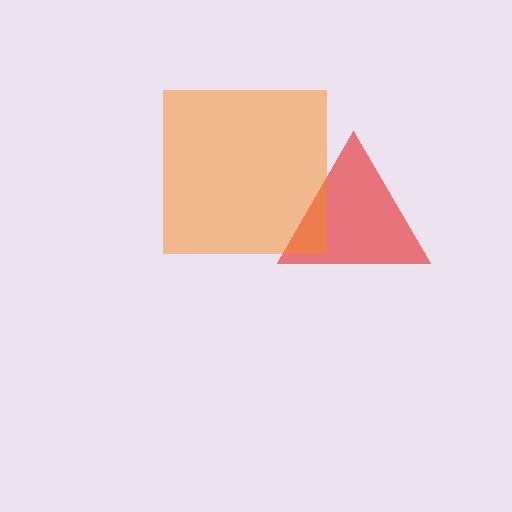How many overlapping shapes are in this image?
There are 2 overlapping shapes in the image.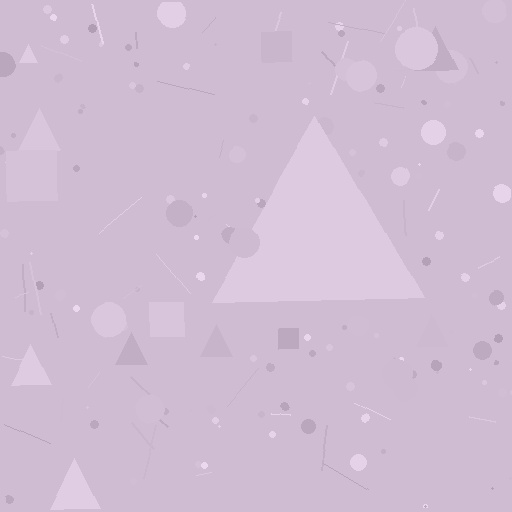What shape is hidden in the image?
A triangle is hidden in the image.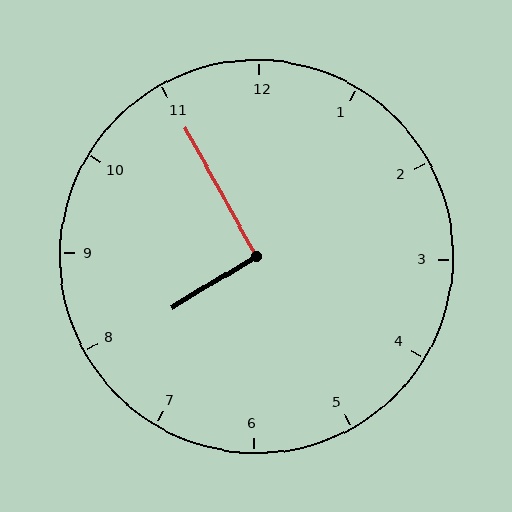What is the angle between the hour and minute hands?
Approximately 92 degrees.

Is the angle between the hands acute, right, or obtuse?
It is right.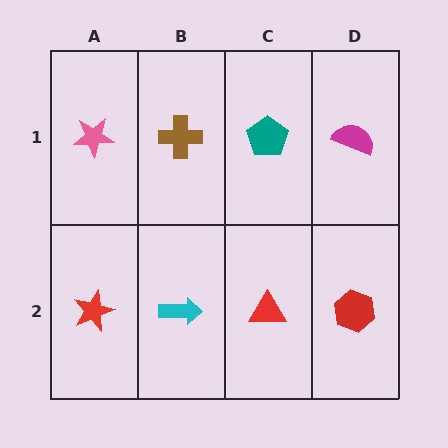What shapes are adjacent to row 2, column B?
A brown cross (row 1, column B), a red star (row 2, column A), a red triangle (row 2, column C).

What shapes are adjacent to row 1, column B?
A cyan arrow (row 2, column B), a pink star (row 1, column A), a teal pentagon (row 1, column C).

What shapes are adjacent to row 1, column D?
A red hexagon (row 2, column D), a teal pentagon (row 1, column C).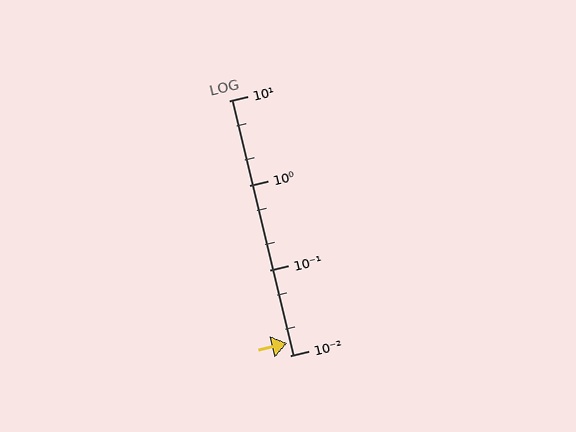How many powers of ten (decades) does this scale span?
The scale spans 3 decades, from 0.01 to 10.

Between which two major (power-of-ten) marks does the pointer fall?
The pointer is between 0.01 and 0.1.